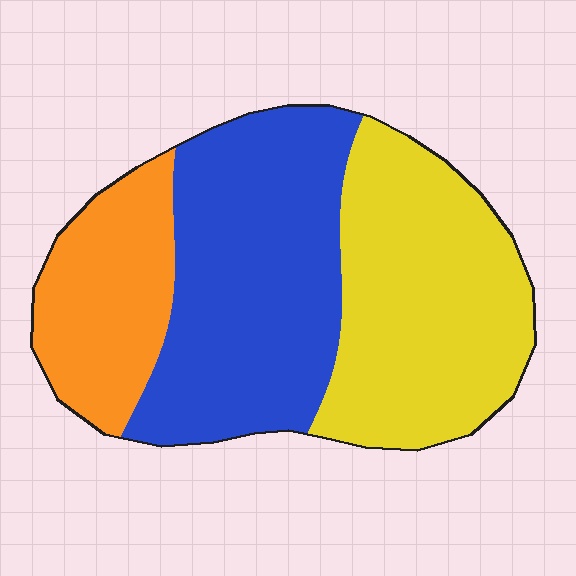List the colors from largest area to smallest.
From largest to smallest: blue, yellow, orange.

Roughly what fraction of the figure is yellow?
Yellow takes up about three eighths (3/8) of the figure.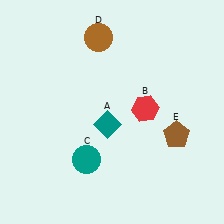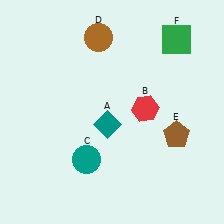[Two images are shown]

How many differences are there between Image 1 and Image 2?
There is 1 difference between the two images.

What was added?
A green square (F) was added in Image 2.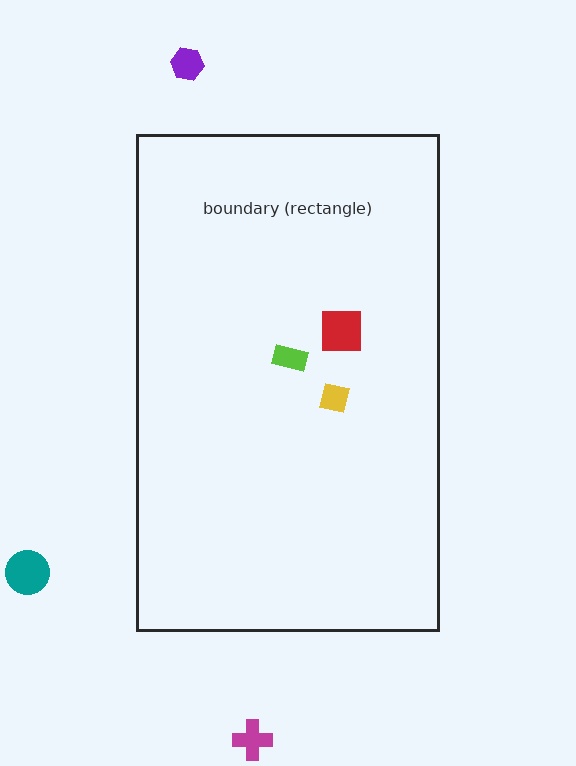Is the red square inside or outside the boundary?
Inside.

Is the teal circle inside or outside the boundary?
Outside.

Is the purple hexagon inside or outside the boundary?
Outside.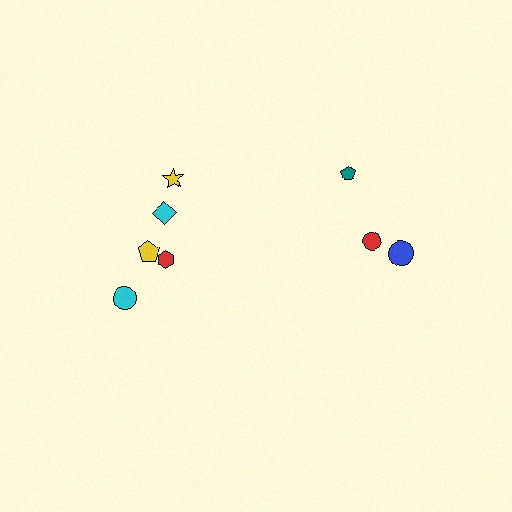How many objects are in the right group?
There are 3 objects.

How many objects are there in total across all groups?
There are 8 objects.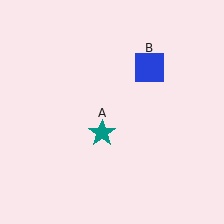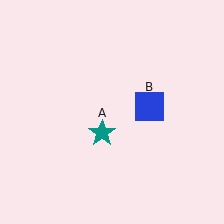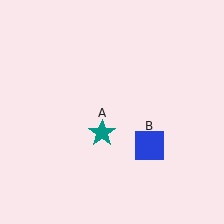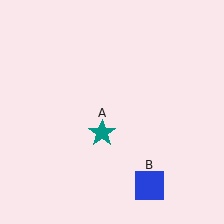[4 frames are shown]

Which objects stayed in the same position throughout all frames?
Teal star (object A) remained stationary.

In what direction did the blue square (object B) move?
The blue square (object B) moved down.